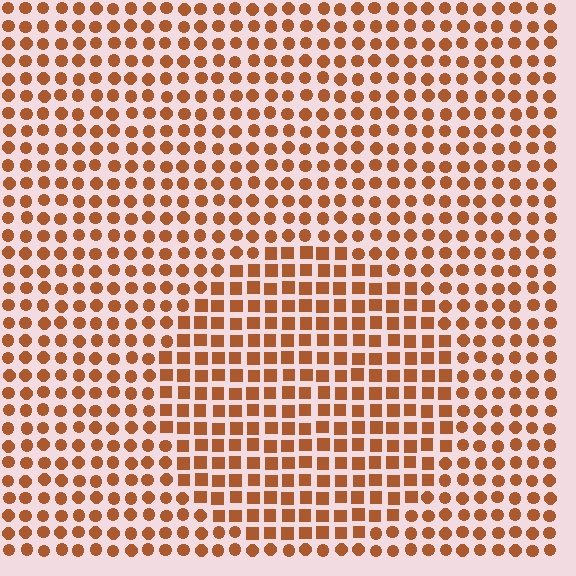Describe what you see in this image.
The image is filled with small brown elements arranged in a uniform grid. A circle-shaped region contains squares, while the surrounding area contains circles. The boundary is defined purely by the change in element shape.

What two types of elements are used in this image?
The image uses squares inside the circle region and circles outside it.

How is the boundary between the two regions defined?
The boundary is defined by a change in element shape: squares inside vs. circles outside. All elements share the same color and spacing.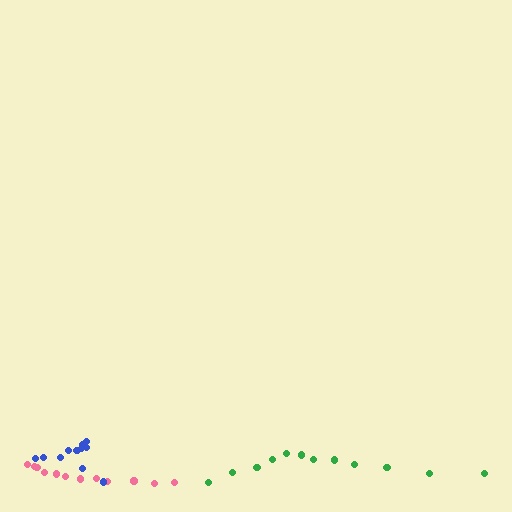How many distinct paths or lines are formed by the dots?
There are 3 distinct paths.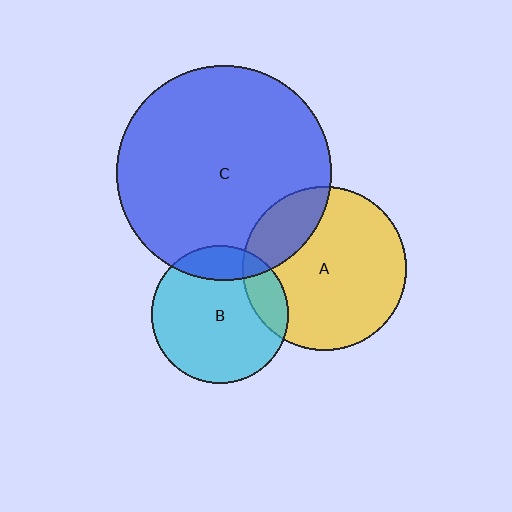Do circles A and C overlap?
Yes.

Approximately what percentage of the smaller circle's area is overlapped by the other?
Approximately 20%.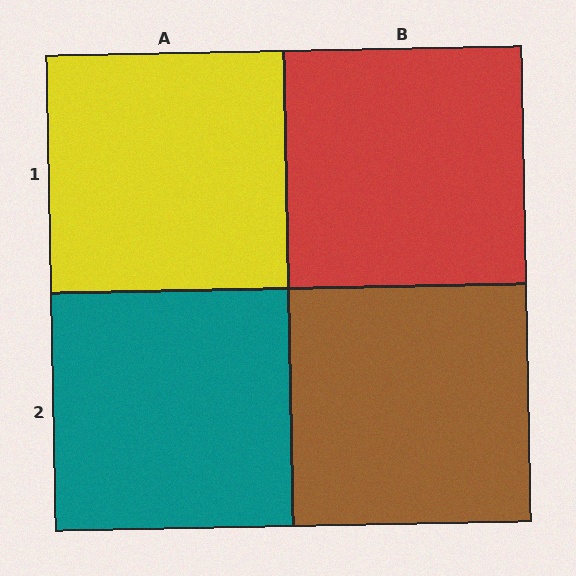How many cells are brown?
1 cell is brown.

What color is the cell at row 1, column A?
Yellow.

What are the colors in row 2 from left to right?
Teal, brown.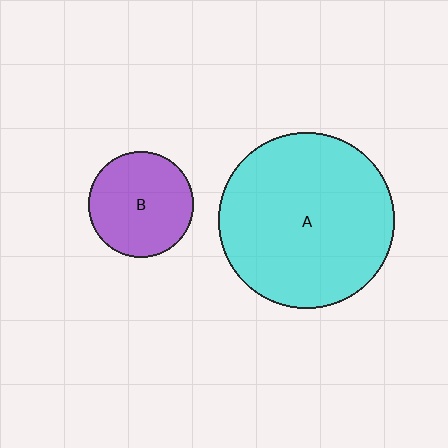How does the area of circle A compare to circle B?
Approximately 2.8 times.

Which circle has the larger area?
Circle A (cyan).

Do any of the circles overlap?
No, none of the circles overlap.